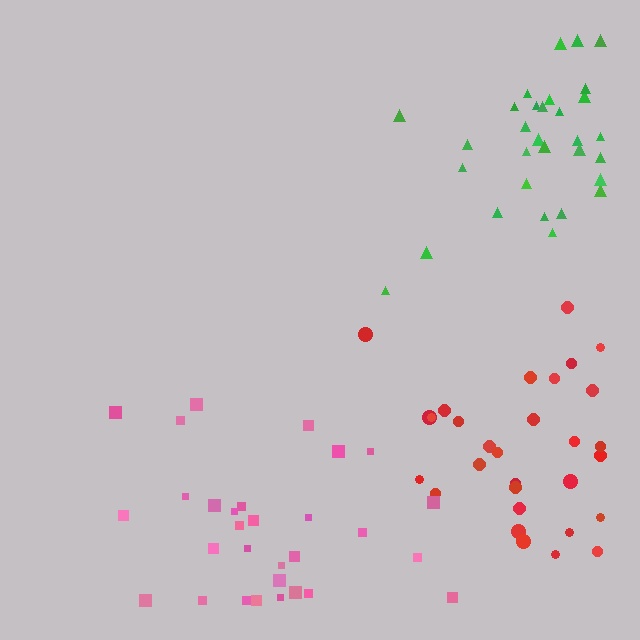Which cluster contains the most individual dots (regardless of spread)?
Green (31).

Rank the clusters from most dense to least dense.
green, red, pink.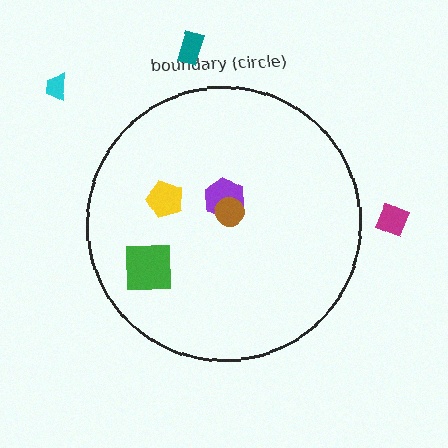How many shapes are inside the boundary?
4 inside, 3 outside.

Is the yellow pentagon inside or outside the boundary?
Inside.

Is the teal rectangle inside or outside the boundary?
Outside.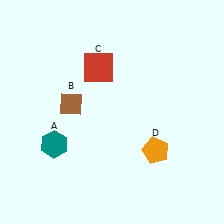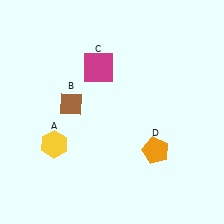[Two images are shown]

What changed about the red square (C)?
In Image 1, C is red. In Image 2, it changed to magenta.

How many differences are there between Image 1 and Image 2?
There are 2 differences between the two images.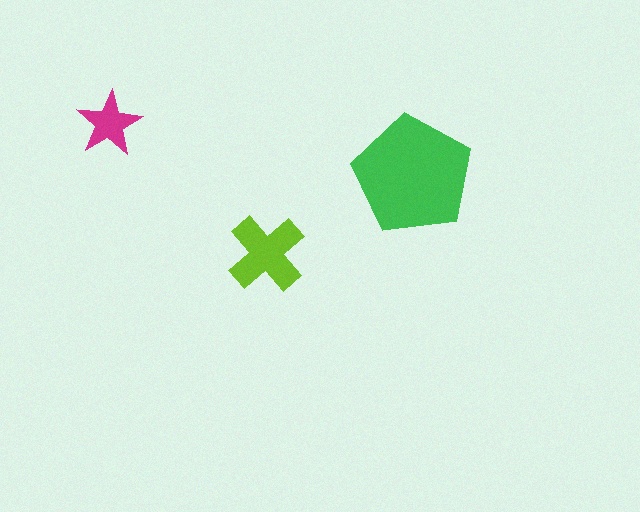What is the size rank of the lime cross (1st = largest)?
2nd.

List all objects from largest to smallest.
The green pentagon, the lime cross, the magenta star.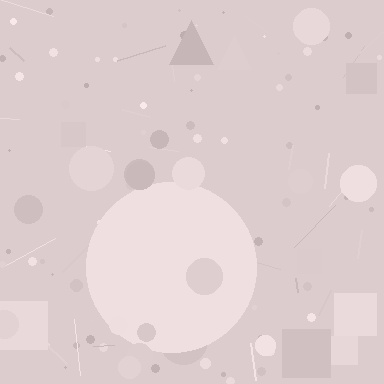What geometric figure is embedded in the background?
A circle is embedded in the background.